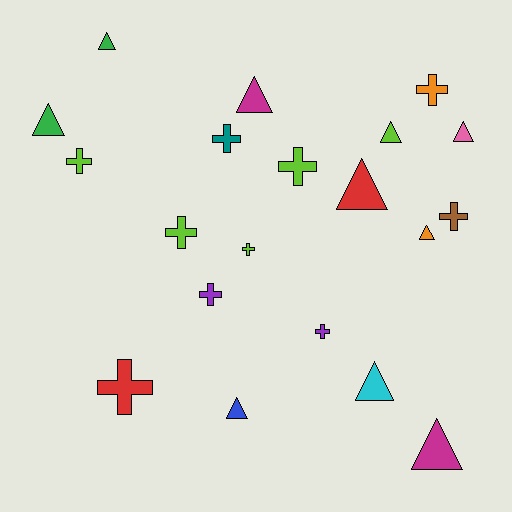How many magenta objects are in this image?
There are 2 magenta objects.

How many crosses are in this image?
There are 10 crosses.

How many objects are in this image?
There are 20 objects.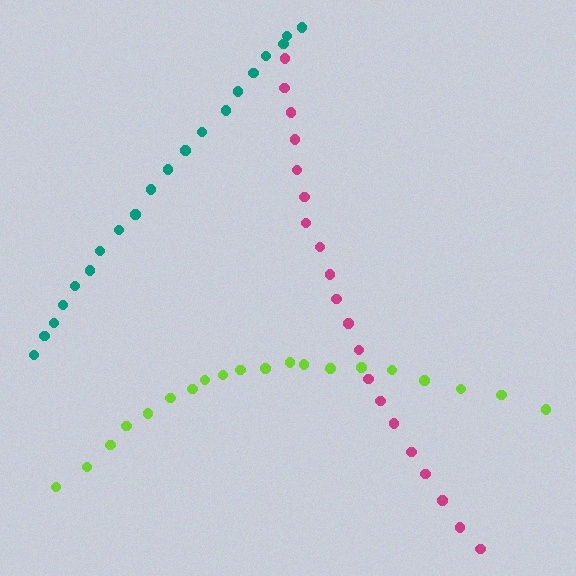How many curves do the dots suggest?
There are 3 distinct paths.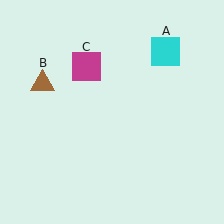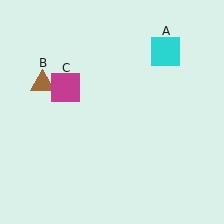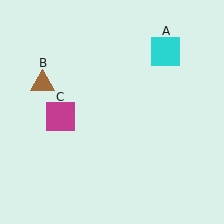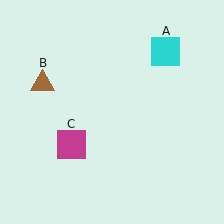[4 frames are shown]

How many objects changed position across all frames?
1 object changed position: magenta square (object C).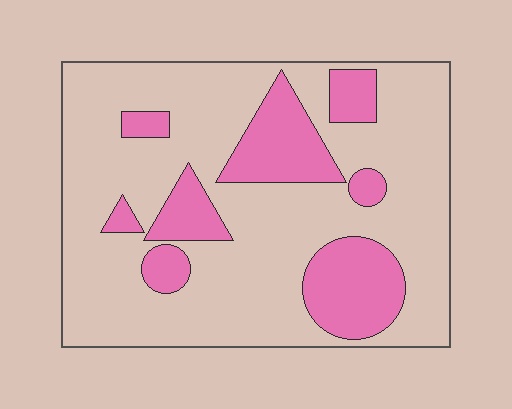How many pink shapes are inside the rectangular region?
8.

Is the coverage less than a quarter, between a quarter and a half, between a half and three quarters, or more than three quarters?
Less than a quarter.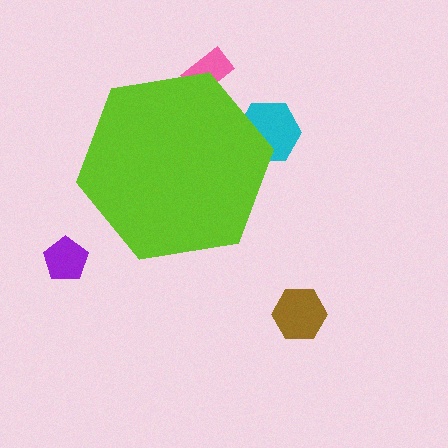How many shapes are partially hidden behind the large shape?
2 shapes are partially hidden.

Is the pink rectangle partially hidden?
Yes, the pink rectangle is partially hidden behind the lime hexagon.